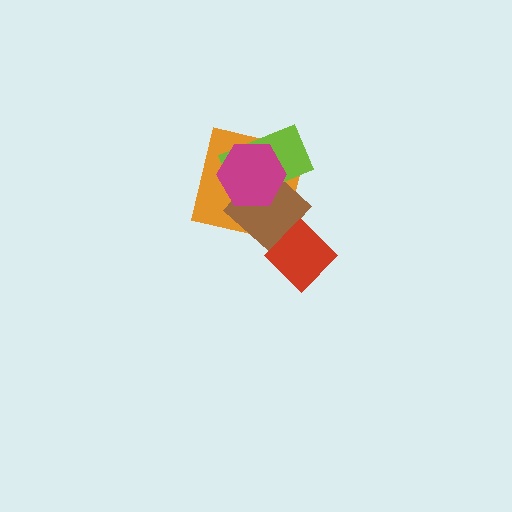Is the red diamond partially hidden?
No, no other shape covers it.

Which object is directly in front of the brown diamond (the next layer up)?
The red diamond is directly in front of the brown diamond.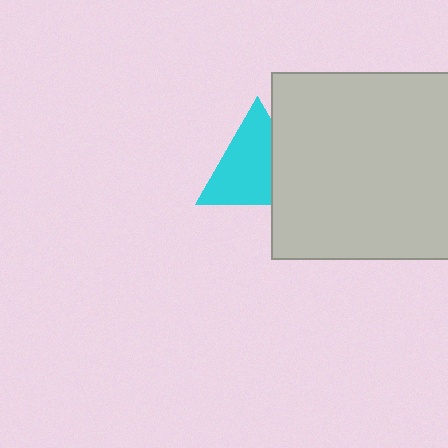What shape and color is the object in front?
The object in front is a light gray square.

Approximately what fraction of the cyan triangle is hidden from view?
Roughly 31% of the cyan triangle is hidden behind the light gray square.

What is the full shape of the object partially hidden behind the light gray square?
The partially hidden object is a cyan triangle.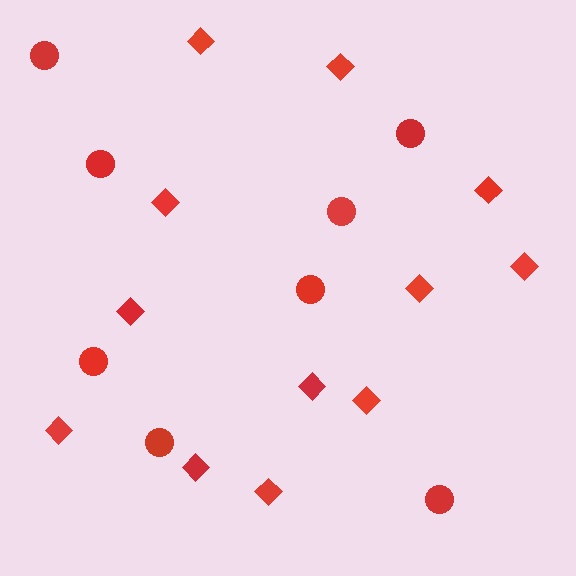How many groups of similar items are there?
There are 2 groups: one group of circles (8) and one group of diamonds (12).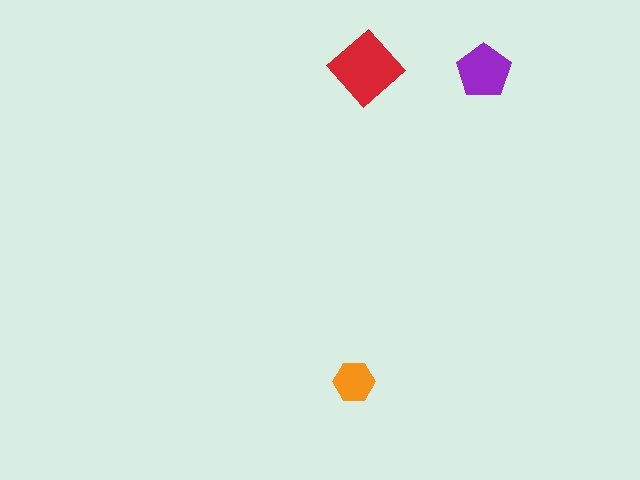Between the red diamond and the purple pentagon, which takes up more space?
The red diamond.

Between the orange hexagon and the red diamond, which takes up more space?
The red diamond.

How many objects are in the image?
There are 3 objects in the image.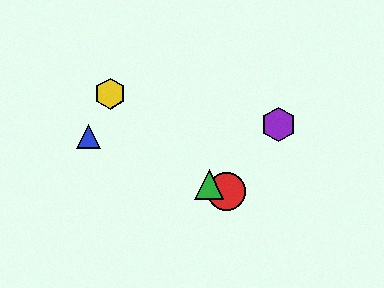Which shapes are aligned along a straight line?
The red circle, the blue triangle, the green triangle are aligned along a straight line.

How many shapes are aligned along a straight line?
3 shapes (the red circle, the blue triangle, the green triangle) are aligned along a straight line.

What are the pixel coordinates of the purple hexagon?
The purple hexagon is at (278, 124).